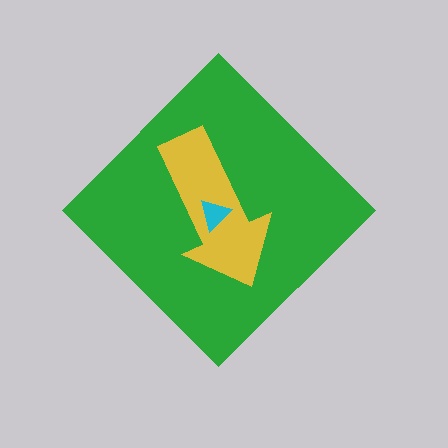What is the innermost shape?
The cyan triangle.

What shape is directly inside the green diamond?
The yellow arrow.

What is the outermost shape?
The green diamond.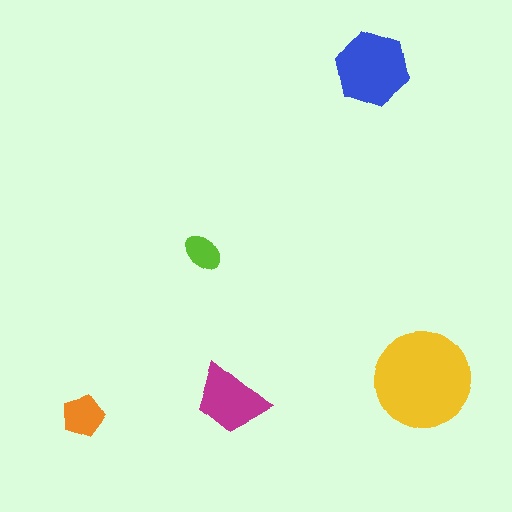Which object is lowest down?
The orange pentagon is bottommost.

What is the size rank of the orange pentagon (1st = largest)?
4th.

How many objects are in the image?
There are 5 objects in the image.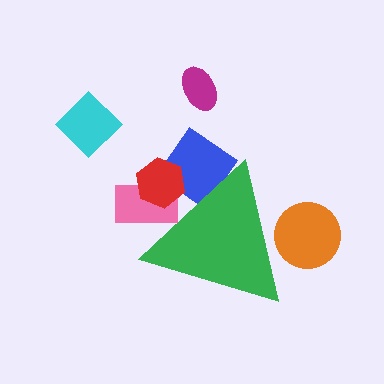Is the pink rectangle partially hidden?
Yes, the pink rectangle is partially hidden behind the green triangle.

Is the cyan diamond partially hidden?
No, the cyan diamond is fully visible.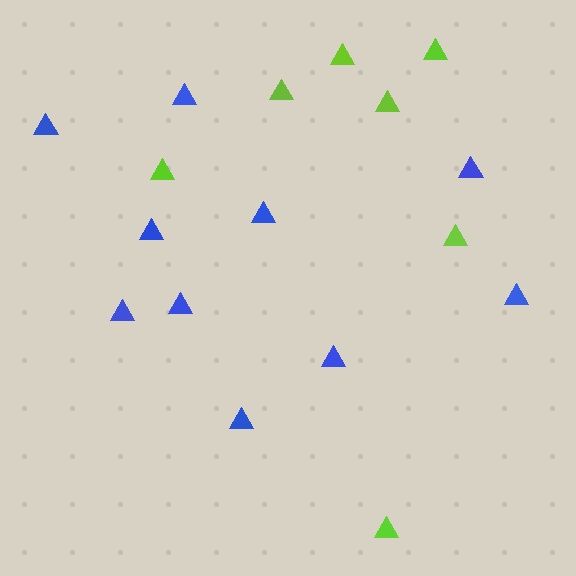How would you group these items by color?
There are 2 groups: one group of blue triangles (10) and one group of lime triangles (7).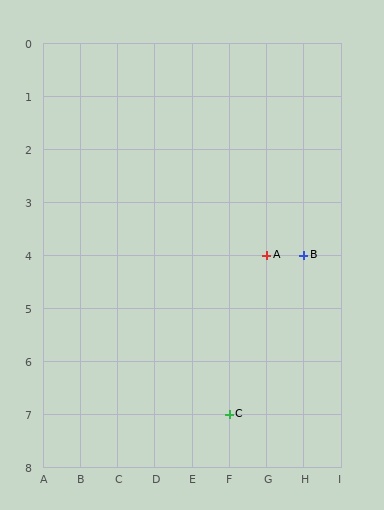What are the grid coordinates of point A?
Point A is at grid coordinates (G, 4).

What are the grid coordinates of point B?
Point B is at grid coordinates (H, 4).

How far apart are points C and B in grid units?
Points C and B are 2 columns and 3 rows apart (about 3.6 grid units diagonally).